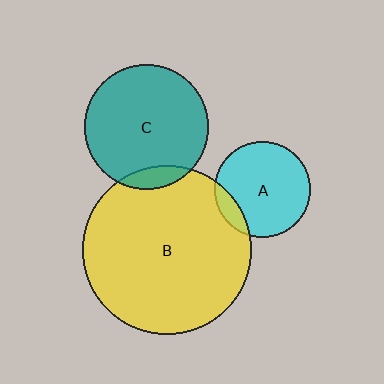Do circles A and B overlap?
Yes.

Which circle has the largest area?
Circle B (yellow).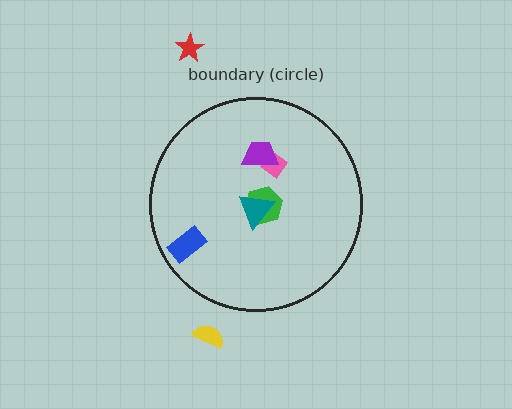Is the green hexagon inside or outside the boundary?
Inside.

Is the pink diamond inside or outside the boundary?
Inside.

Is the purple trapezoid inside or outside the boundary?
Inside.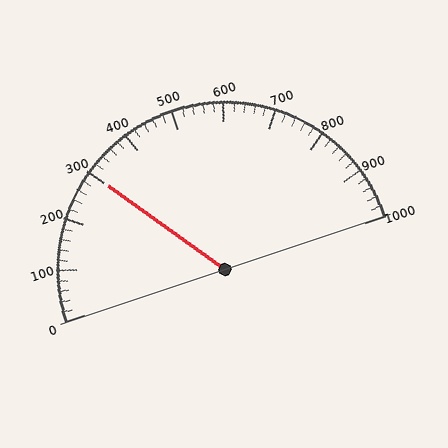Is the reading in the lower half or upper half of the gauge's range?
The reading is in the lower half of the range (0 to 1000).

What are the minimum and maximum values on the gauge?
The gauge ranges from 0 to 1000.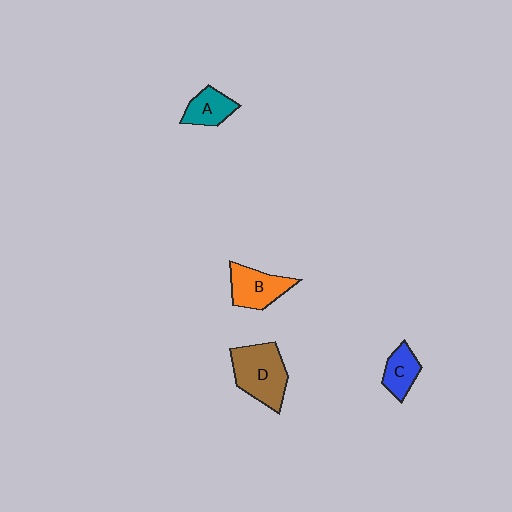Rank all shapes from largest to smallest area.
From largest to smallest: D (brown), B (orange), A (teal), C (blue).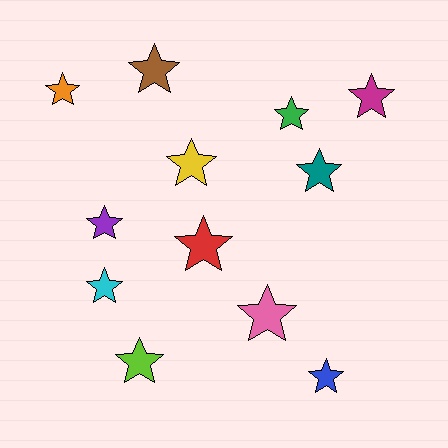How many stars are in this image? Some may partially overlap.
There are 12 stars.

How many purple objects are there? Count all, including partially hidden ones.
There is 1 purple object.